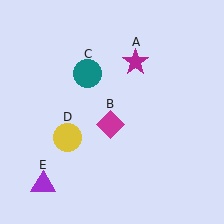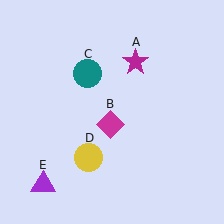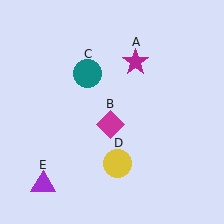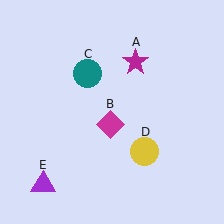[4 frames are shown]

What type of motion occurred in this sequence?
The yellow circle (object D) rotated counterclockwise around the center of the scene.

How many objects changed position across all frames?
1 object changed position: yellow circle (object D).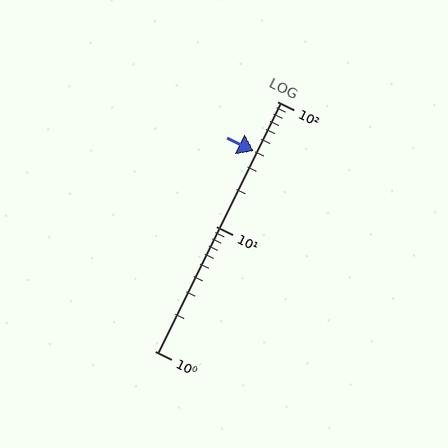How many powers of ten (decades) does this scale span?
The scale spans 2 decades, from 1 to 100.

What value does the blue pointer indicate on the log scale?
The pointer indicates approximately 40.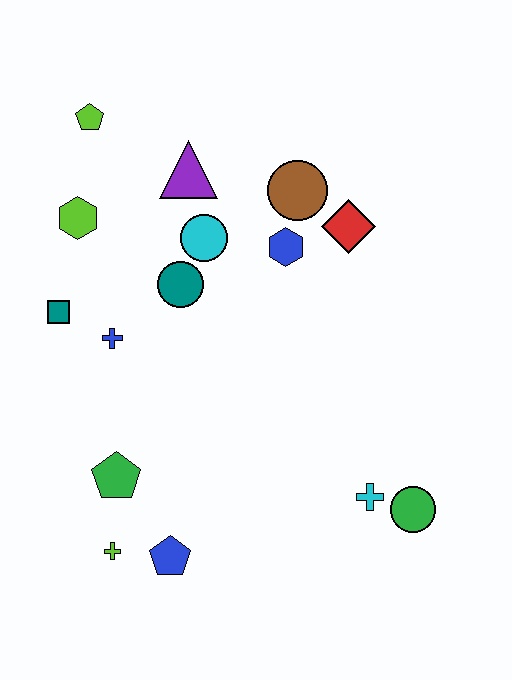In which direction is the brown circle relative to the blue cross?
The brown circle is to the right of the blue cross.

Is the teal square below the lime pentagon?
Yes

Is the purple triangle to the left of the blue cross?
No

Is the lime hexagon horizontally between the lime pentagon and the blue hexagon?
No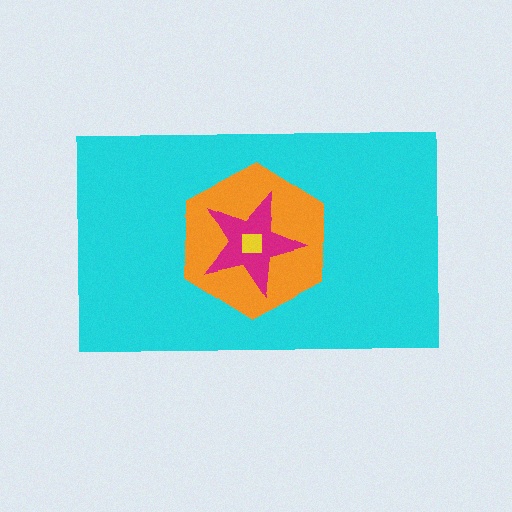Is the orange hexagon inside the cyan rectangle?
Yes.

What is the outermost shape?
The cyan rectangle.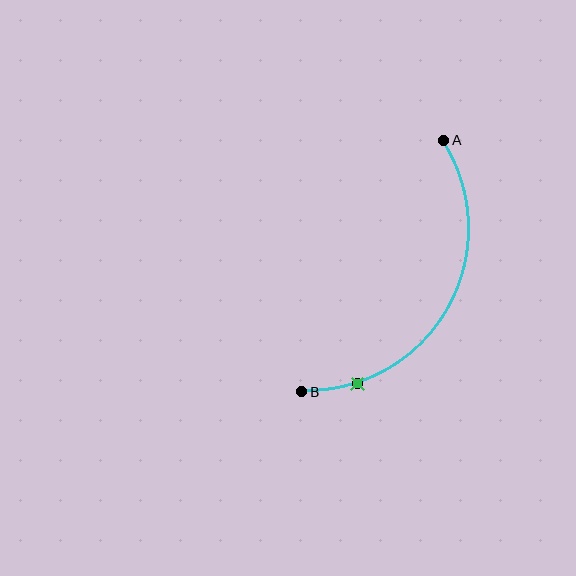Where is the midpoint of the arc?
The arc midpoint is the point on the curve farthest from the straight line joining A and B. It sits to the right of that line.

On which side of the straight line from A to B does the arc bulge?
The arc bulges to the right of the straight line connecting A and B.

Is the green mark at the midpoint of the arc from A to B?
No. The green mark lies on the arc but is closer to endpoint B. The arc midpoint would be at the point on the curve equidistant along the arc from both A and B.